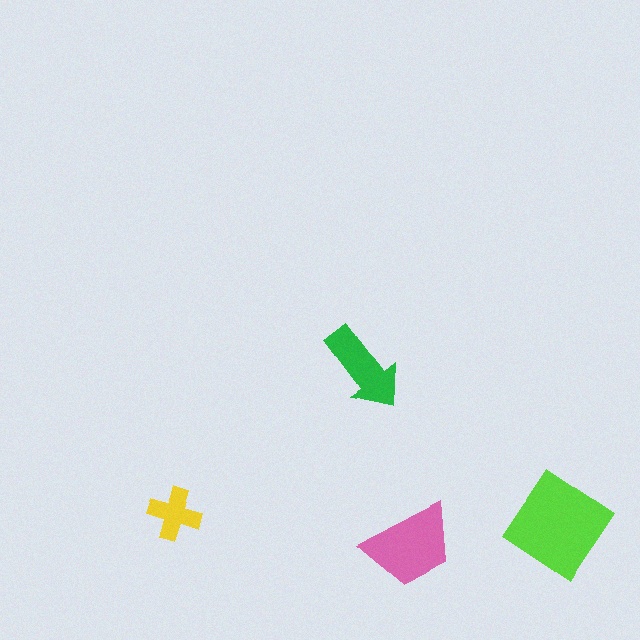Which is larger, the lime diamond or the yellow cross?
The lime diamond.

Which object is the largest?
The lime diamond.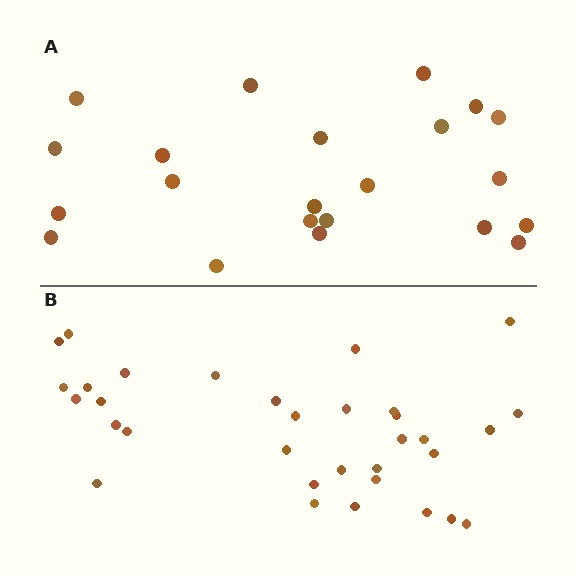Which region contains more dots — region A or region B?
Region B (the bottom region) has more dots.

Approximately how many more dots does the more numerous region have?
Region B has roughly 12 or so more dots than region A.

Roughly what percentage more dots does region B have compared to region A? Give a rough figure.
About 50% more.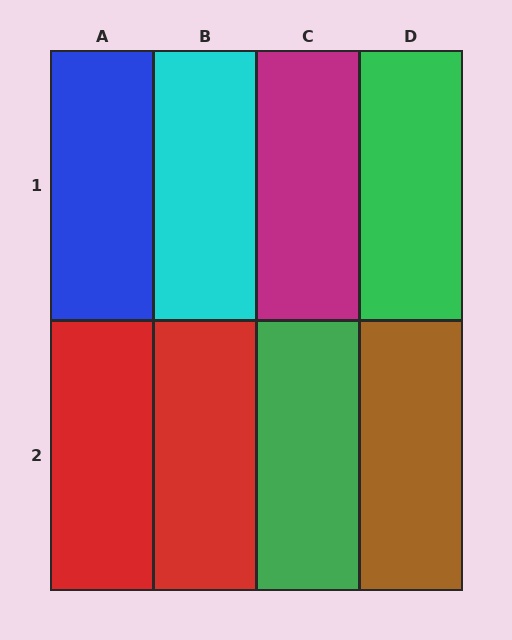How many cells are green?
2 cells are green.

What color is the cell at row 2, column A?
Red.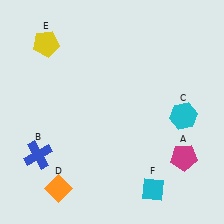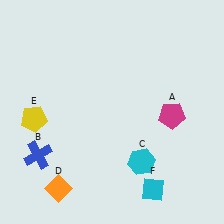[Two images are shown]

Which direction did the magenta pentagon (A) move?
The magenta pentagon (A) moved up.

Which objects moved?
The objects that moved are: the magenta pentagon (A), the cyan hexagon (C), the yellow pentagon (E).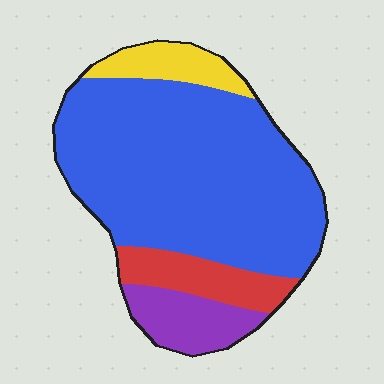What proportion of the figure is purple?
Purple takes up about one tenth (1/10) of the figure.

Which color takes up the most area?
Blue, at roughly 70%.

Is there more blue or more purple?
Blue.